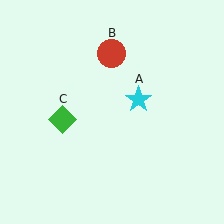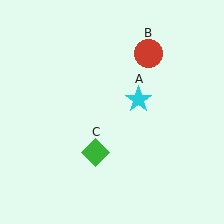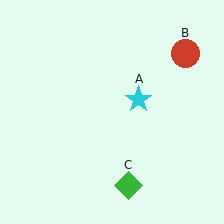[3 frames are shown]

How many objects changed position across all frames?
2 objects changed position: red circle (object B), green diamond (object C).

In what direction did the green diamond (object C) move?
The green diamond (object C) moved down and to the right.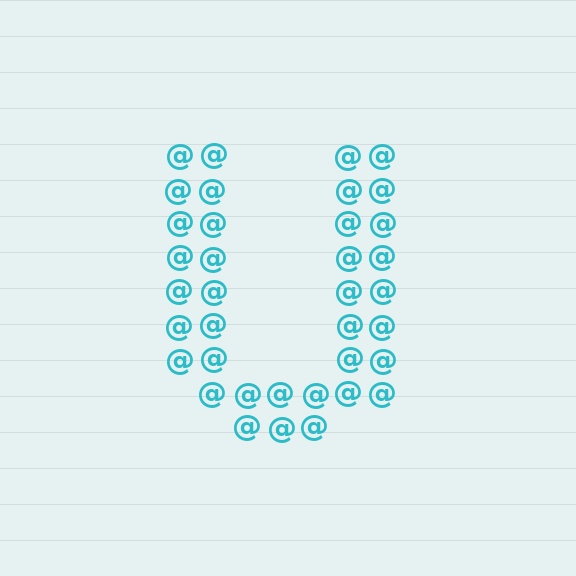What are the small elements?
The small elements are at signs.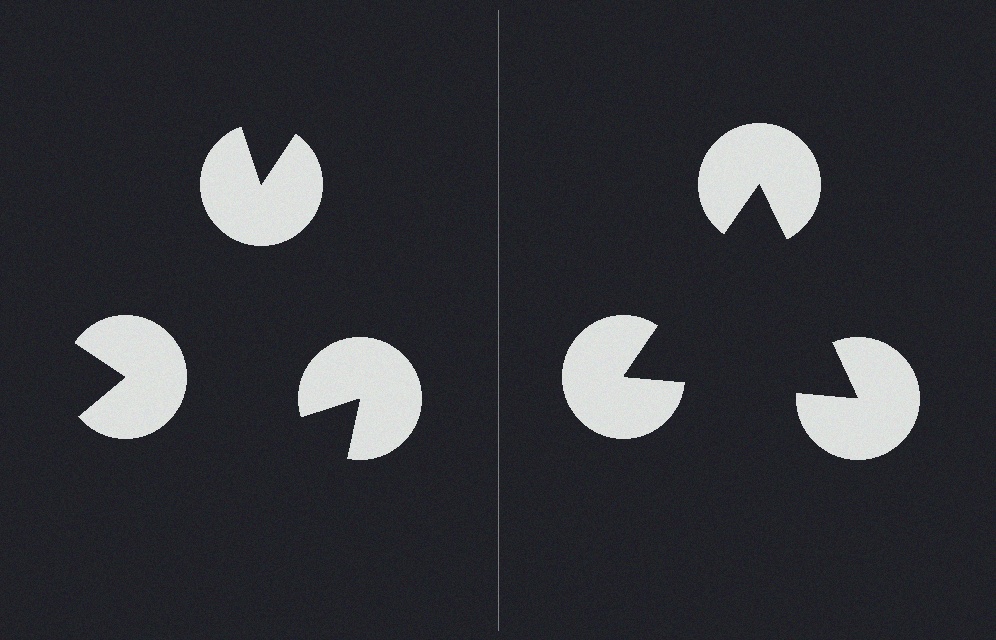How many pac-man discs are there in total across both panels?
6 — 3 on each side.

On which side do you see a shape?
An illusory triangle appears on the right side. On the left side the wedge cuts are rotated, so no coherent shape forms.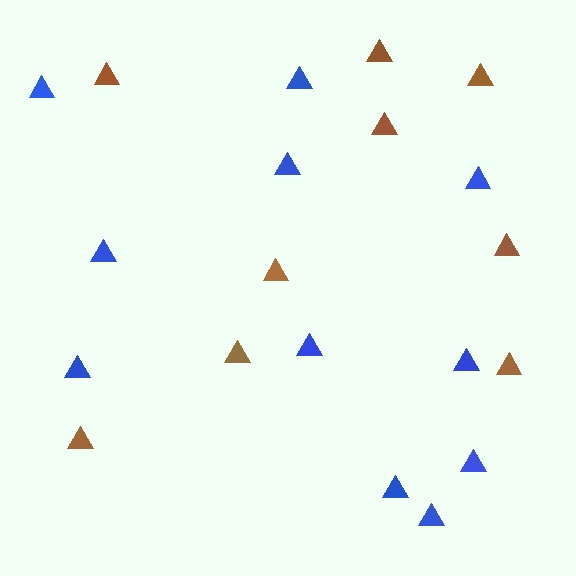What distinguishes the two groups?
There are 2 groups: one group of brown triangles (9) and one group of blue triangles (11).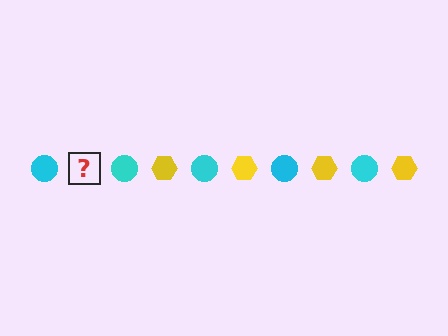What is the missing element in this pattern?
The missing element is a yellow hexagon.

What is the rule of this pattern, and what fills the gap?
The rule is that the pattern alternates between cyan circle and yellow hexagon. The gap should be filled with a yellow hexagon.